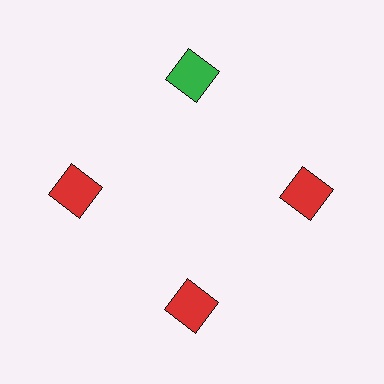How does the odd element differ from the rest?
It has a different color: green instead of red.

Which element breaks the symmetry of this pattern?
The green square at roughly the 12 o'clock position breaks the symmetry. All other shapes are red squares.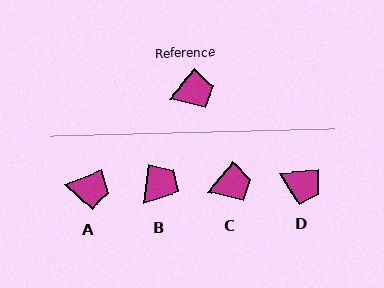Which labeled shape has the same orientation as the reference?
C.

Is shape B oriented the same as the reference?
No, it is off by about 33 degrees.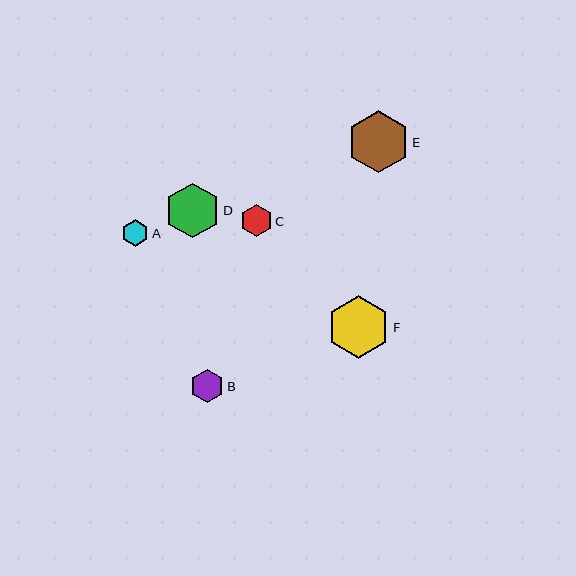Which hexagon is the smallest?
Hexagon A is the smallest with a size of approximately 27 pixels.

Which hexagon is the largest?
Hexagon F is the largest with a size of approximately 62 pixels.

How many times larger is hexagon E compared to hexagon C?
Hexagon E is approximately 2.0 times the size of hexagon C.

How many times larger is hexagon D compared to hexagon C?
Hexagon D is approximately 1.7 times the size of hexagon C.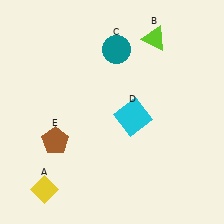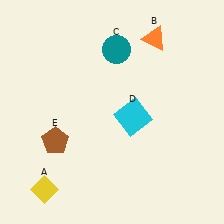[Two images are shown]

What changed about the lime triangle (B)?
In Image 1, B is lime. In Image 2, it changed to orange.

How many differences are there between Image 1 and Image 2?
There is 1 difference between the two images.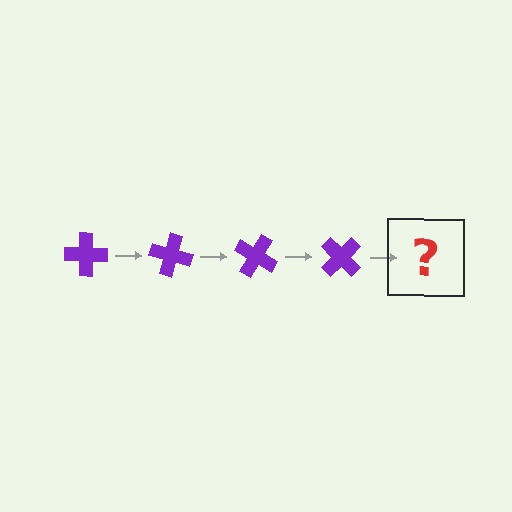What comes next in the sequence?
The next element should be a purple cross rotated 60 degrees.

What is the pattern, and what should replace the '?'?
The pattern is that the cross rotates 15 degrees each step. The '?' should be a purple cross rotated 60 degrees.